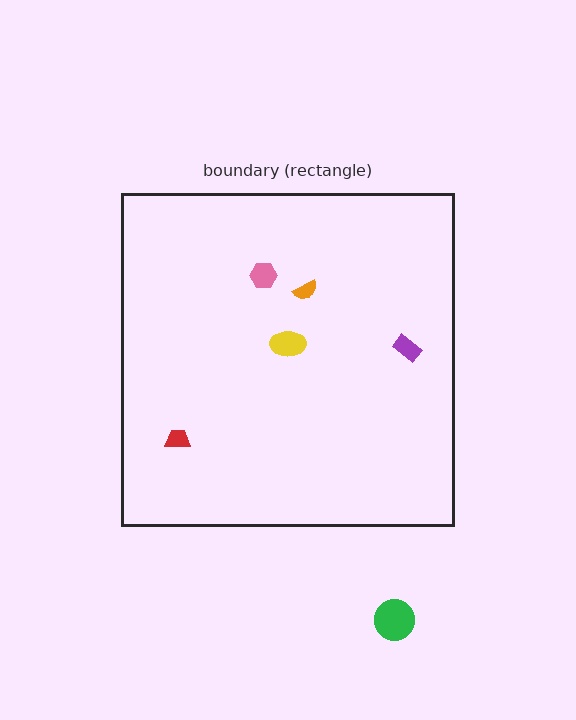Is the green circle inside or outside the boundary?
Outside.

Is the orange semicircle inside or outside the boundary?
Inside.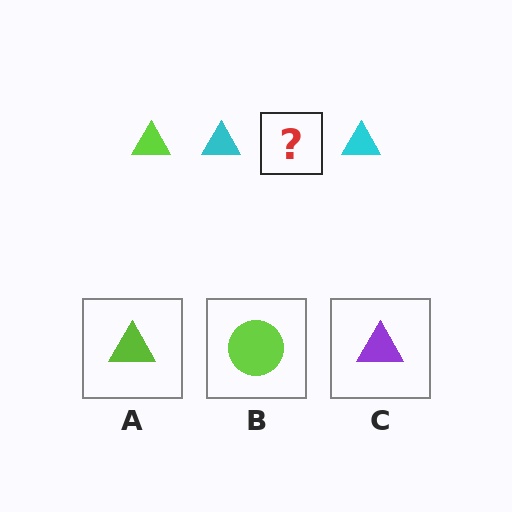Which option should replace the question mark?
Option A.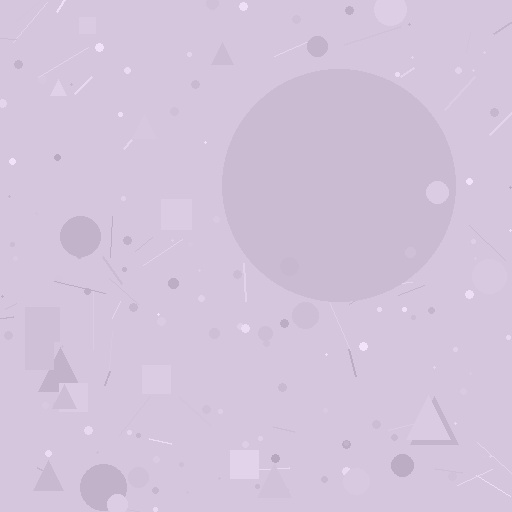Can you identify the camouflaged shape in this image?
The camouflaged shape is a circle.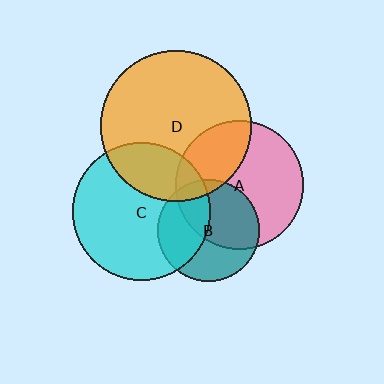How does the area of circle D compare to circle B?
Approximately 2.2 times.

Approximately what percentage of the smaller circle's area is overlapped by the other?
Approximately 50%.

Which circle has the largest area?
Circle D (orange).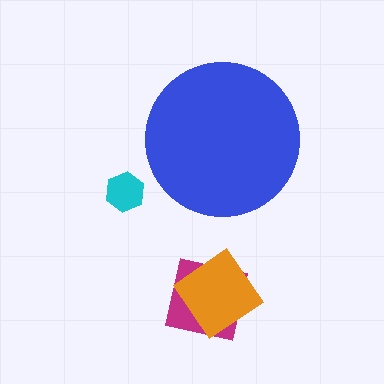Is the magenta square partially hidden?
No, the magenta square is fully visible.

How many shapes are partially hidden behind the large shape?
0 shapes are partially hidden.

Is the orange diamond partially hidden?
No, the orange diamond is fully visible.